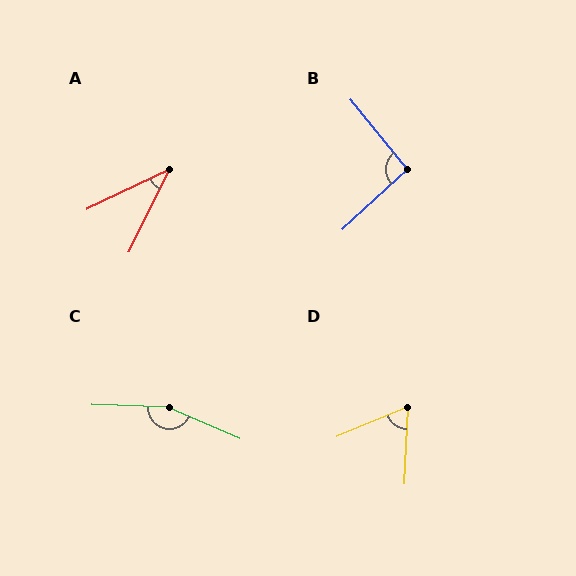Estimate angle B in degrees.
Approximately 94 degrees.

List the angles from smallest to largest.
A (38°), D (65°), B (94°), C (158°).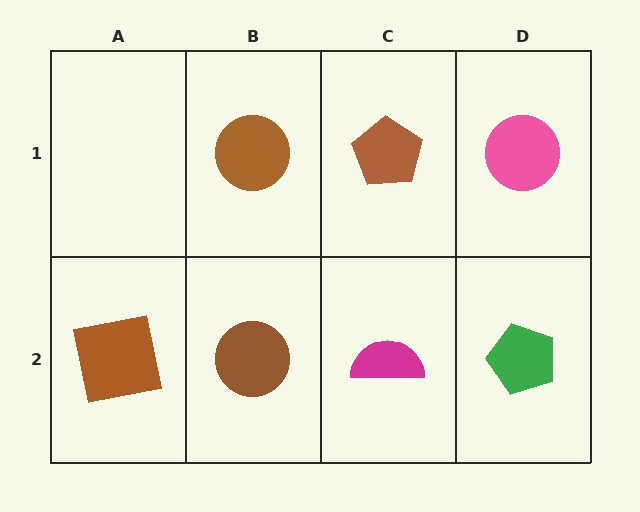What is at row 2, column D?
A green pentagon.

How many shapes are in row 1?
3 shapes.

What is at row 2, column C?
A magenta semicircle.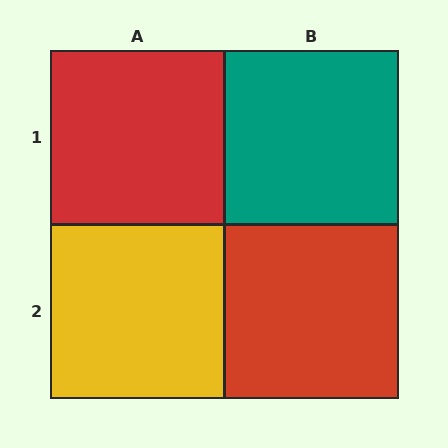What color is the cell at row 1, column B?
Teal.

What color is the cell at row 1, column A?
Red.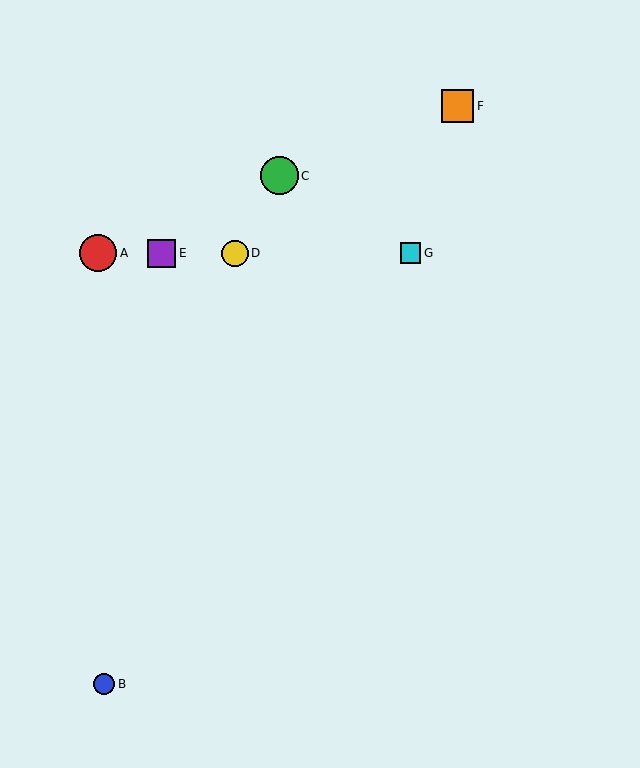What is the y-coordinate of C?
Object C is at y≈176.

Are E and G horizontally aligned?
Yes, both are at y≈253.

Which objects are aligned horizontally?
Objects A, D, E, G are aligned horizontally.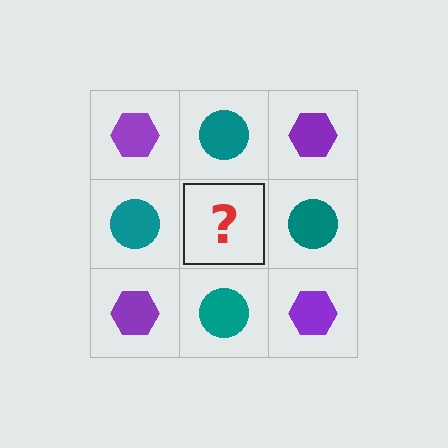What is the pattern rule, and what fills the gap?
The rule is that it alternates purple hexagon and teal circle in a checkerboard pattern. The gap should be filled with a purple hexagon.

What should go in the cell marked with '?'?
The missing cell should contain a purple hexagon.